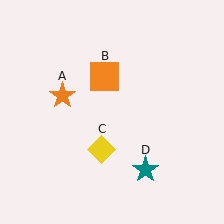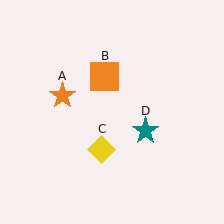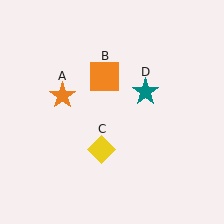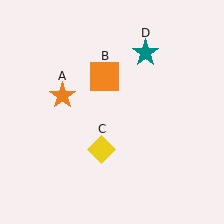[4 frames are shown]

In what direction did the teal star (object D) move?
The teal star (object D) moved up.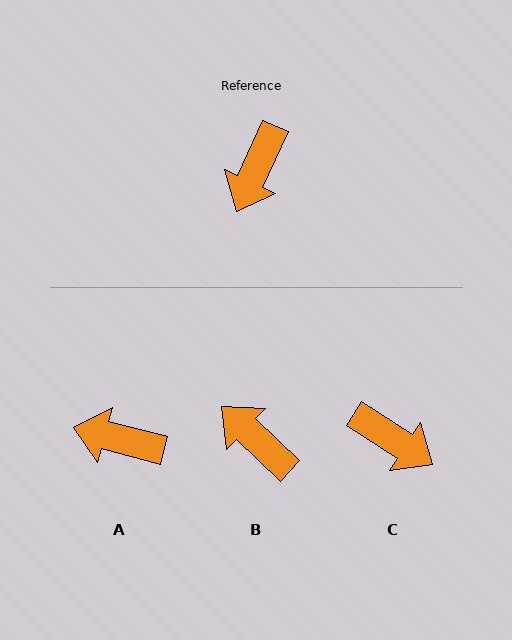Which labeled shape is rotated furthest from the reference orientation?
B, about 109 degrees away.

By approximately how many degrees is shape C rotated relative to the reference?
Approximately 82 degrees counter-clockwise.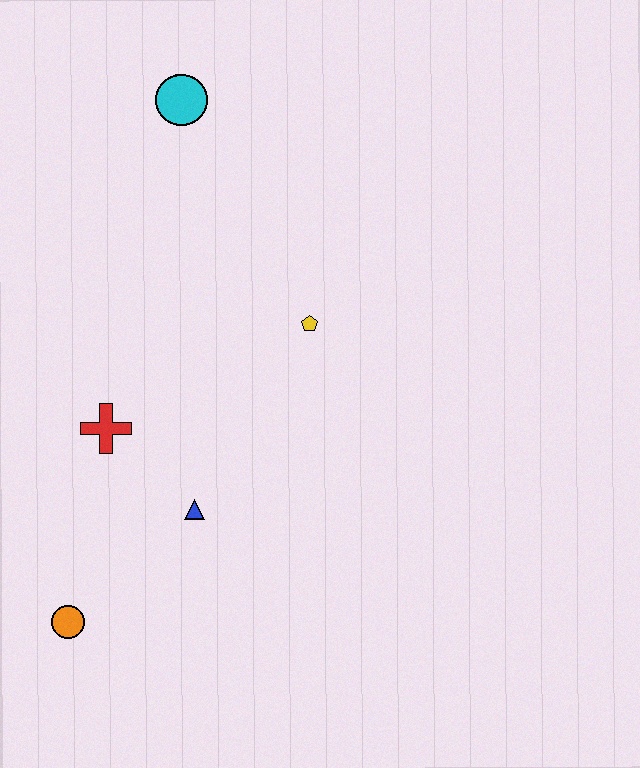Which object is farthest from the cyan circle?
The orange circle is farthest from the cyan circle.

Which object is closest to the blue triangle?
The red cross is closest to the blue triangle.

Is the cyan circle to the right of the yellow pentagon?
No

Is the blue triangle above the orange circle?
Yes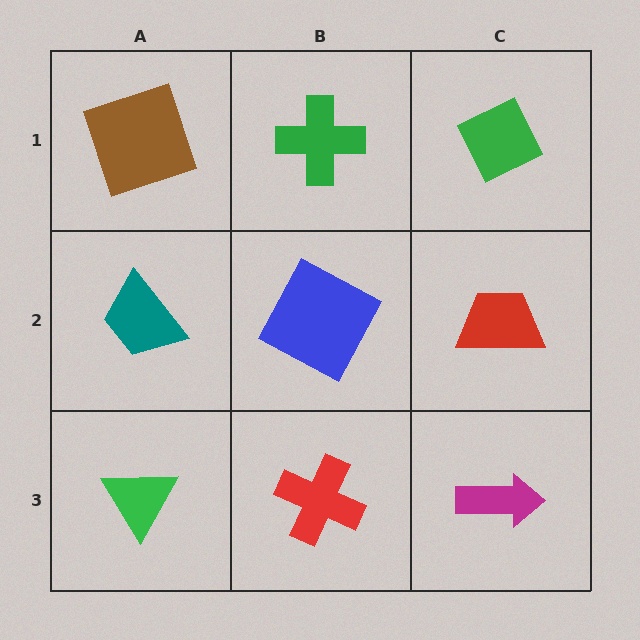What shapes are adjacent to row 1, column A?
A teal trapezoid (row 2, column A), a green cross (row 1, column B).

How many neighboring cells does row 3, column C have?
2.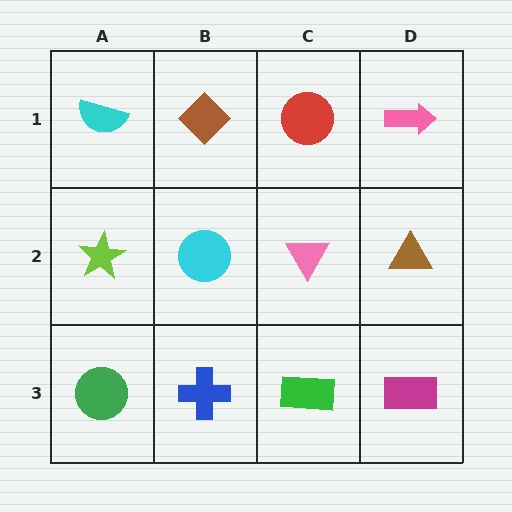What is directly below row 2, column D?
A magenta rectangle.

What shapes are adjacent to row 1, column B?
A cyan circle (row 2, column B), a cyan semicircle (row 1, column A), a red circle (row 1, column C).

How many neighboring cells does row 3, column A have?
2.